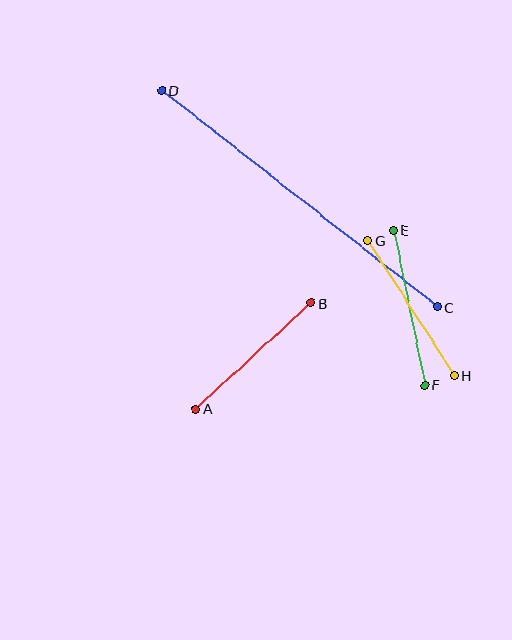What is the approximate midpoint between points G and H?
The midpoint is at approximately (411, 308) pixels.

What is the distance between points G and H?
The distance is approximately 160 pixels.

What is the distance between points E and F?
The distance is approximately 158 pixels.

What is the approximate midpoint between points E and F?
The midpoint is at approximately (409, 308) pixels.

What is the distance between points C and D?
The distance is approximately 351 pixels.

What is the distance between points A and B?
The distance is approximately 157 pixels.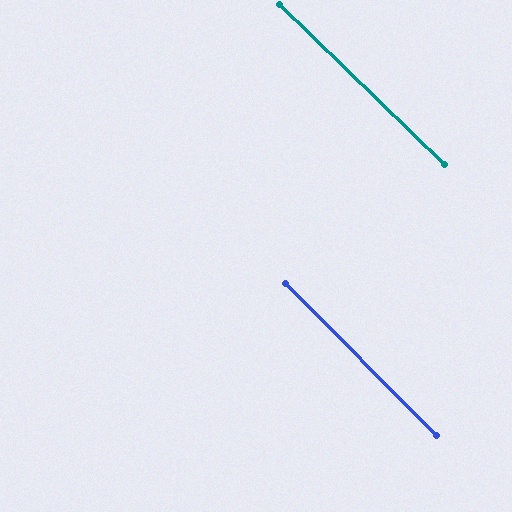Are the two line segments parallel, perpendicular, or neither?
Parallel — their directions differ by only 1.1°.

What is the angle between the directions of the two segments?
Approximately 1 degree.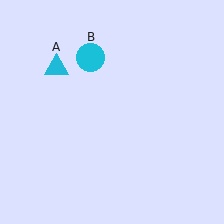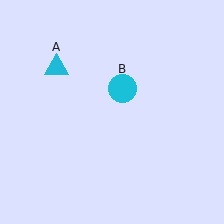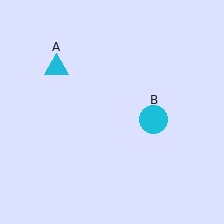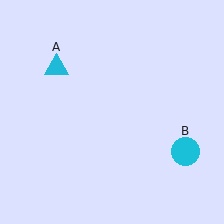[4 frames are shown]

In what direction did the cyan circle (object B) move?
The cyan circle (object B) moved down and to the right.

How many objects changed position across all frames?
1 object changed position: cyan circle (object B).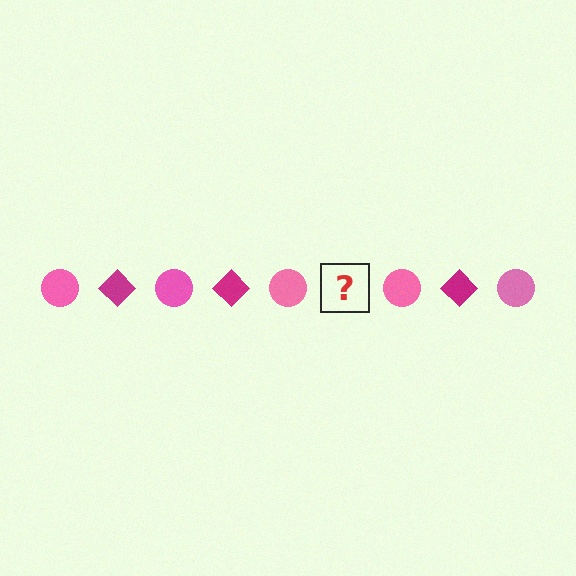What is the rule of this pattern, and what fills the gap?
The rule is that the pattern alternates between pink circle and magenta diamond. The gap should be filled with a magenta diamond.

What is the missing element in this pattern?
The missing element is a magenta diamond.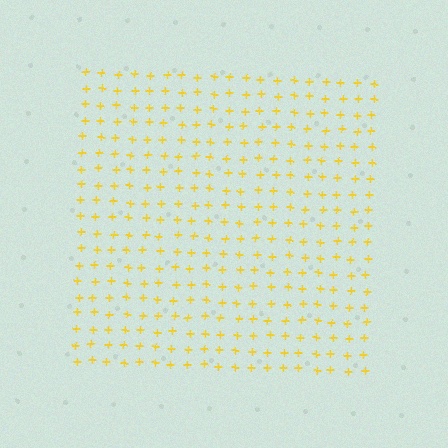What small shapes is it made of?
It is made of small plus signs.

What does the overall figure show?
The overall figure shows a square.